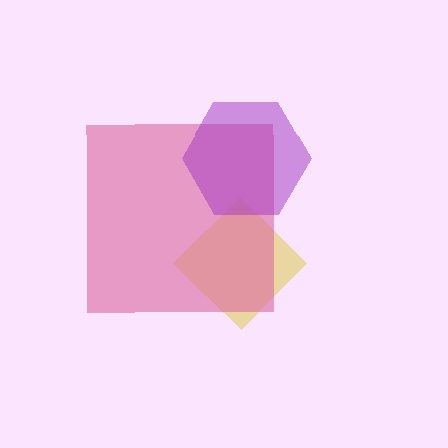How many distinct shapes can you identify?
There are 3 distinct shapes: a yellow diamond, a pink square, a purple hexagon.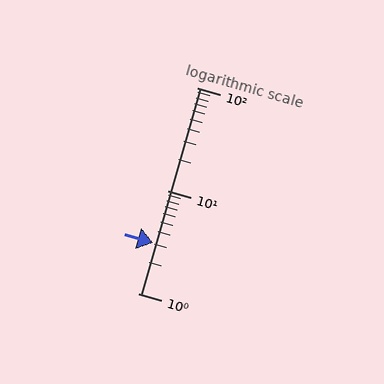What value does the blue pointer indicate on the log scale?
The pointer indicates approximately 3.1.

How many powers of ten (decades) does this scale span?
The scale spans 2 decades, from 1 to 100.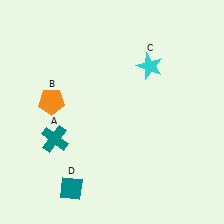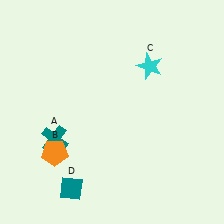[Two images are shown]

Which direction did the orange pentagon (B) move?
The orange pentagon (B) moved down.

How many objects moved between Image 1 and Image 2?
1 object moved between the two images.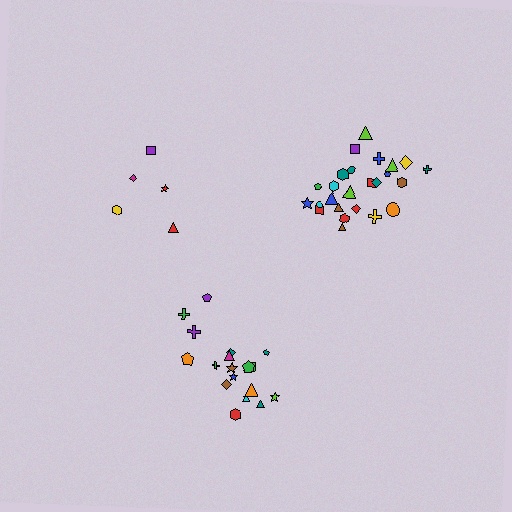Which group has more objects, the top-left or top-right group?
The top-right group.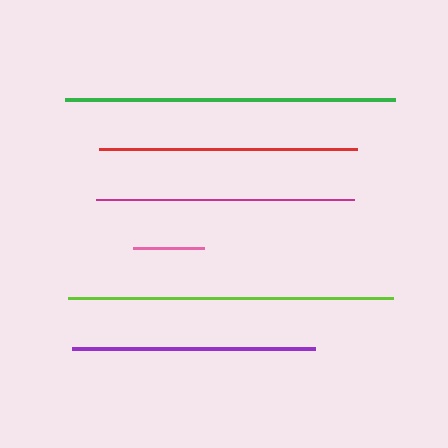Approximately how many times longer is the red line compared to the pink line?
The red line is approximately 3.7 times the length of the pink line.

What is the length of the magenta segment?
The magenta segment is approximately 258 pixels long.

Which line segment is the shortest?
The pink line is the shortest at approximately 71 pixels.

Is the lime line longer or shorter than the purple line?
The lime line is longer than the purple line.